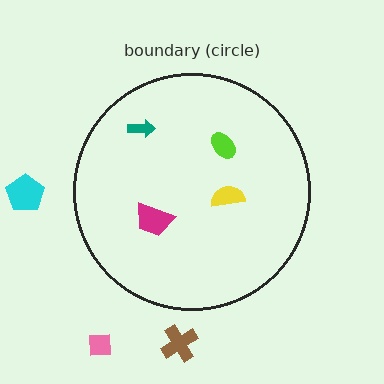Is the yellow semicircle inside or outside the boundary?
Inside.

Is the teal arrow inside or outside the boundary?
Inside.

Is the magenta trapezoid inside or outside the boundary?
Inside.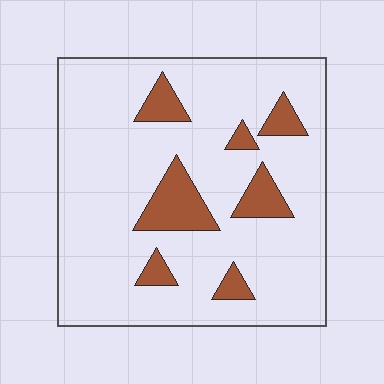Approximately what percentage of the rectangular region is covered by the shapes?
Approximately 15%.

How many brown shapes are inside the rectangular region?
7.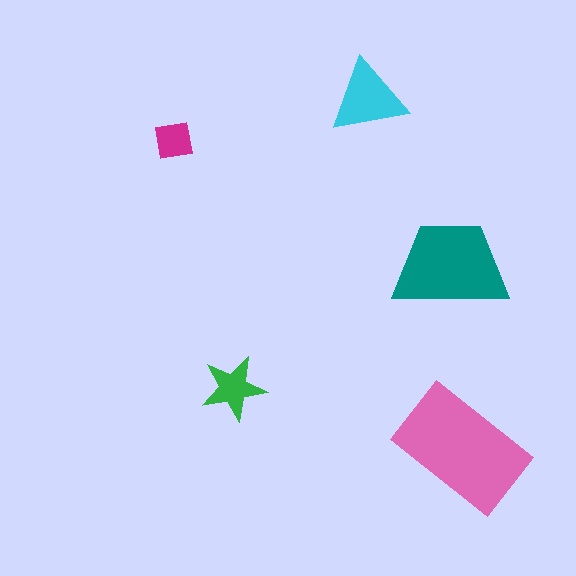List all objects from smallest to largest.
The magenta square, the green star, the cyan triangle, the teal trapezoid, the pink rectangle.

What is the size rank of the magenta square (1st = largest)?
5th.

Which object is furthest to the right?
The pink rectangle is rightmost.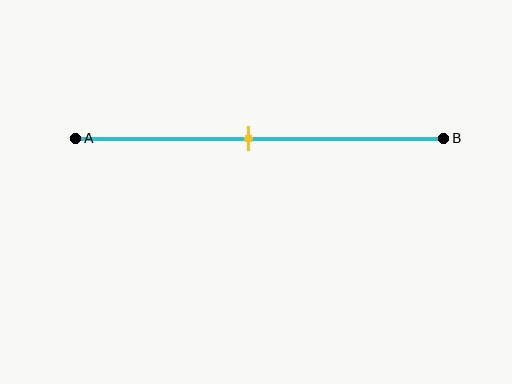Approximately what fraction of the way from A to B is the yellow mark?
The yellow mark is approximately 45% of the way from A to B.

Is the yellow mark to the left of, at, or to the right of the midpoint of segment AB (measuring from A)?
The yellow mark is approximately at the midpoint of segment AB.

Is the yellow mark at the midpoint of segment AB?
Yes, the mark is approximately at the midpoint.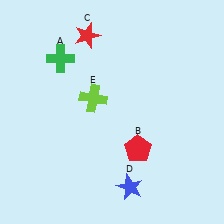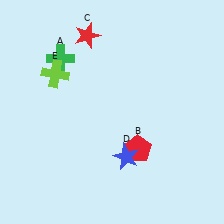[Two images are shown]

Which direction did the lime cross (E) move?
The lime cross (E) moved left.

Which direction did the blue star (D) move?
The blue star (D) moved up.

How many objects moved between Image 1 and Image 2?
2 objects moved between the two images.